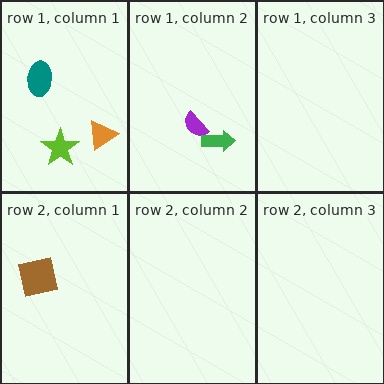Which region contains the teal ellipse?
The row 1, column 1 region.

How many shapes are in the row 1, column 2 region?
2.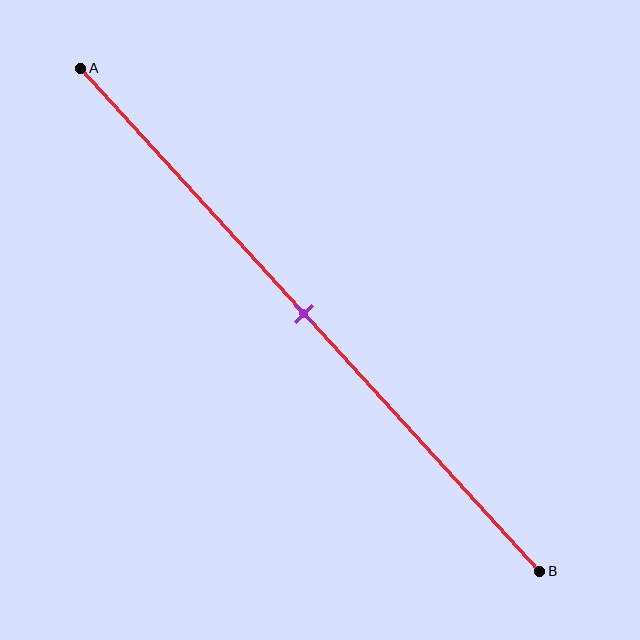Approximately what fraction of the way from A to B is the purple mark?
The purple mark is approximately 50% of the way from A to B.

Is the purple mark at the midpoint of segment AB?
Yes, the mark is approximately at the midpoint.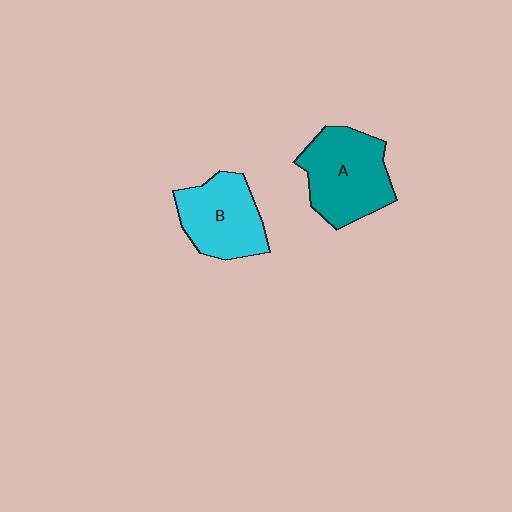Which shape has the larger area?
Shape A (teal).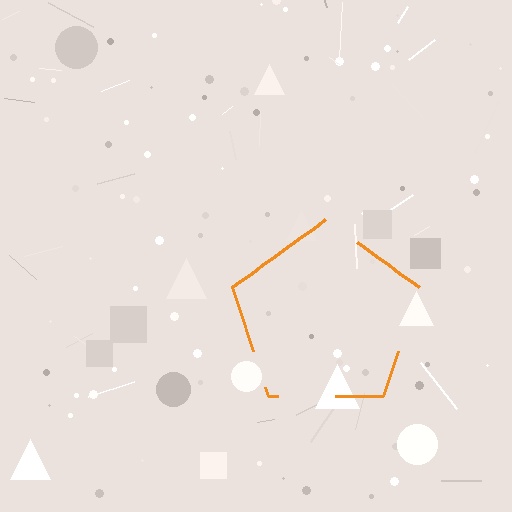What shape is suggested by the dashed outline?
The dashed outline suggests a pentagon.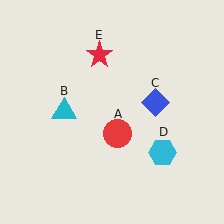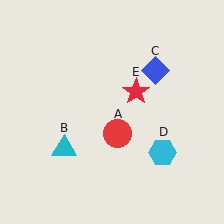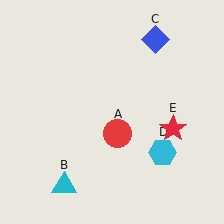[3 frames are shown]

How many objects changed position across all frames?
3 objects changed position: cyan triangle (object B), blue diamond (object C), red star (object E).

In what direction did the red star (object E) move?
The red star (object E) moved down and to the right.